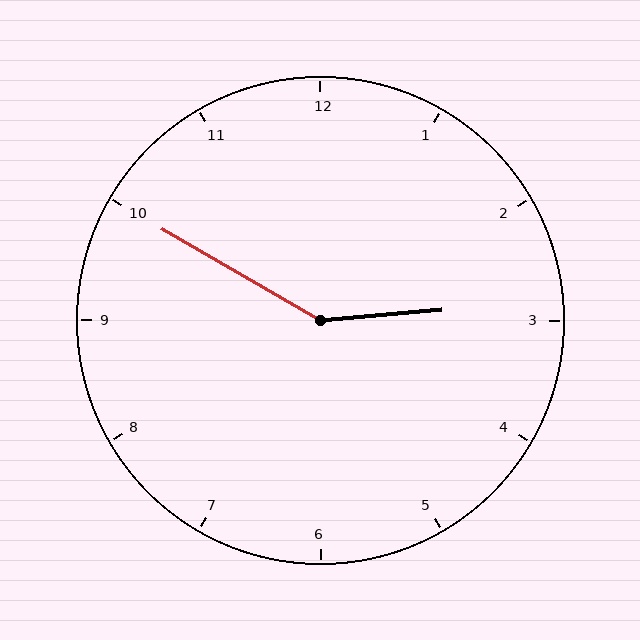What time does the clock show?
2:50.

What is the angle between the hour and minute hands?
Approximately 145 degrees.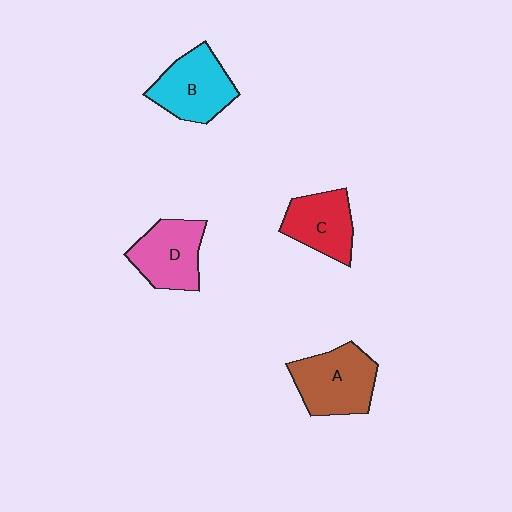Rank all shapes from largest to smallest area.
From largest to smallest: A (brown), B (cyan), D (pink), C (red).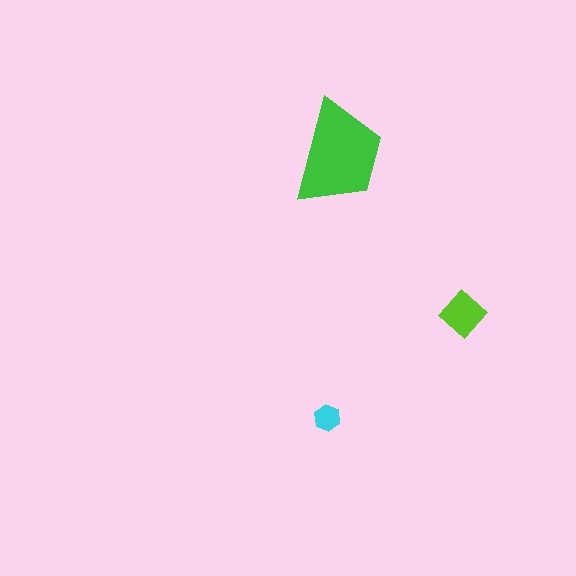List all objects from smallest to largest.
The cyan hexagon, the lime diamond, the green trapezoid.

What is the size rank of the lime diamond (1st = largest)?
2nd.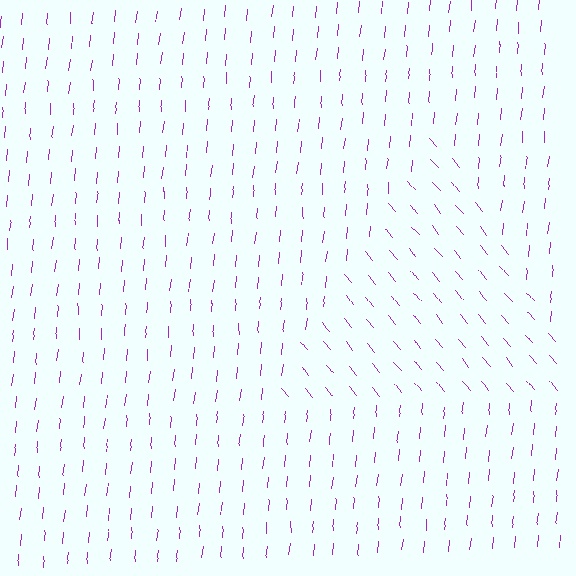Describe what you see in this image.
The image is filled with small purple line segments. A triangle region in the image has lines oriented differently from the surrounding lines, creating a visible texture boundary.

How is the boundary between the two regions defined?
The boundary is defined purely by a change in line orientation (approximately 45 degrees difference). All lines are the same color and thickness.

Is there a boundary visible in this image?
Yes, there is a texture boundary formed by a change in line orientation.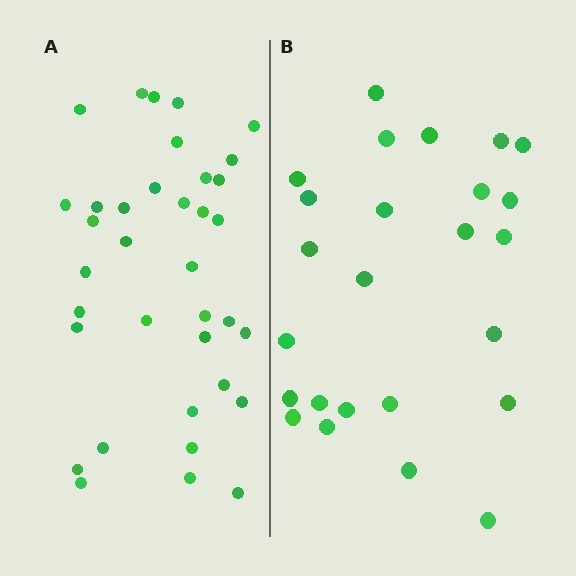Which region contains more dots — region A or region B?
Region A (the left region) has more dots.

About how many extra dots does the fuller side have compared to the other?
Region A has roughly 12 or so more dots than region B.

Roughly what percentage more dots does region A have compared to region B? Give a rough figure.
About 45% more.